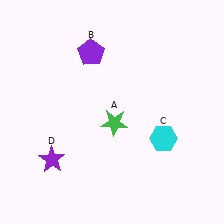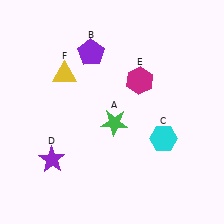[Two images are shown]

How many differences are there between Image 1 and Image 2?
There are 2 differences between the two images.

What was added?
A magenta hexagon (E), a yellow triangle (F) were added in Image 2.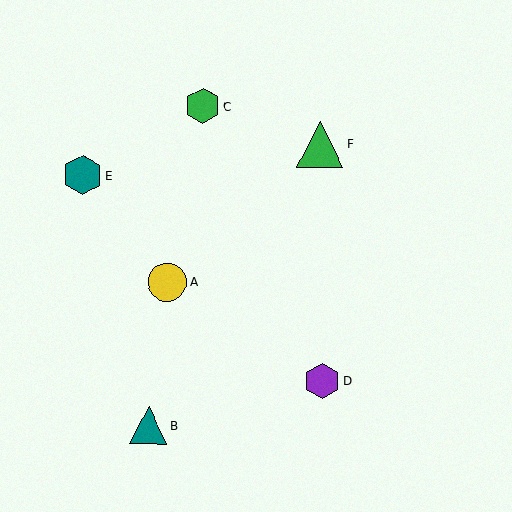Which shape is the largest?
The green triangle (labeled F) is the largest.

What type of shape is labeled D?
Shape D is a purple hexagon.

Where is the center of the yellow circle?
The center of the yellow circle is at (167, 282).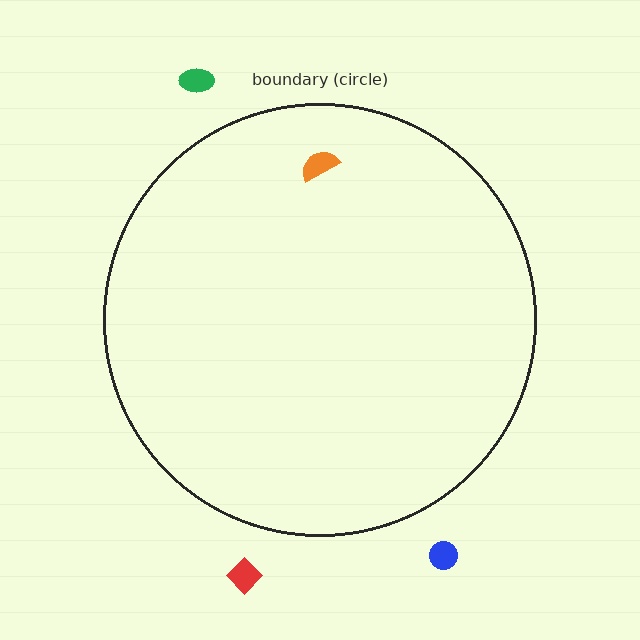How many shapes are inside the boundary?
1 inside, 3 outside.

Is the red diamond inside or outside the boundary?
Outside.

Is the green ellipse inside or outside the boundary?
Outside.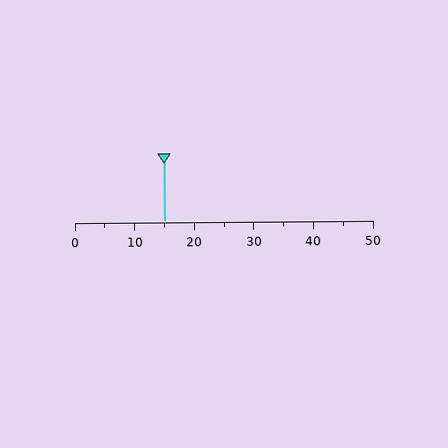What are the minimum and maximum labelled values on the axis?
The axis runs from 0 to 50.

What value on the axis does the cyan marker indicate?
The marker indicates approximately 15.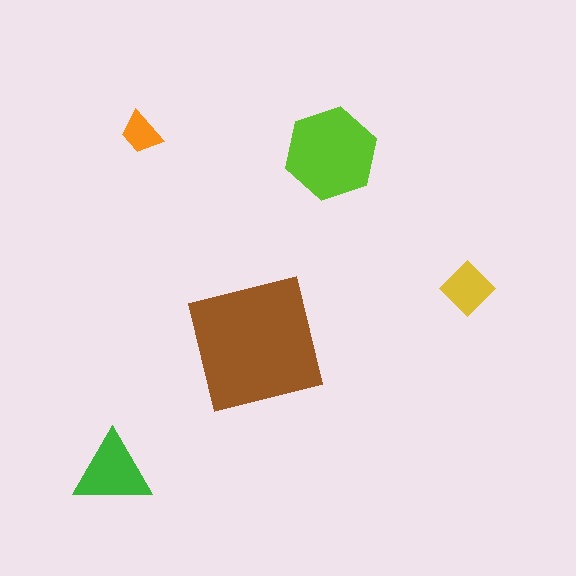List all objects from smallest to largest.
The orange trapezoid, the yellow diamond, the green triangle, the lime hexagon, the brown square.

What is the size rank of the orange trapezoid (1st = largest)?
5th.